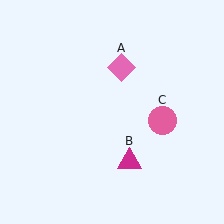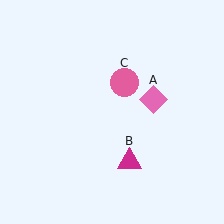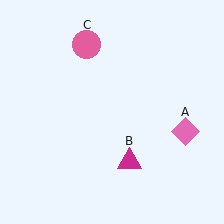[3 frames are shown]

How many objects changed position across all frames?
2 objects changed position: pink diamond (object A), pink circle (object C).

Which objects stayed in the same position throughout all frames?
Magenta triangle (object B) remained stationary.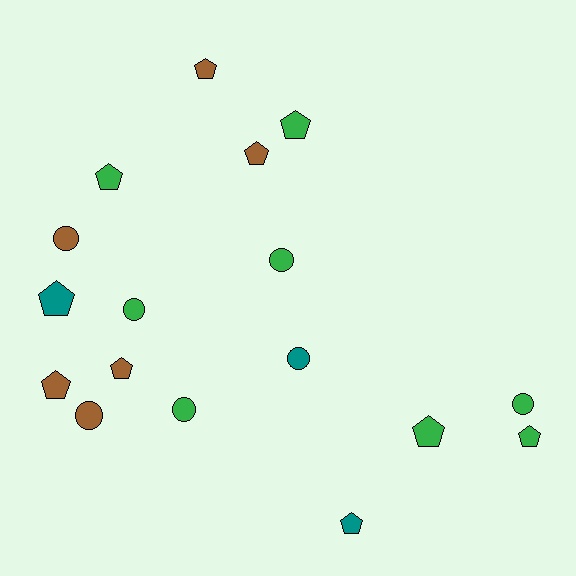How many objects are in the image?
There are 17 objects.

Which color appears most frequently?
Green, with 8 objects.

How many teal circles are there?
There is 1 teal circle.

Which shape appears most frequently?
Pentagon, with 10 objects.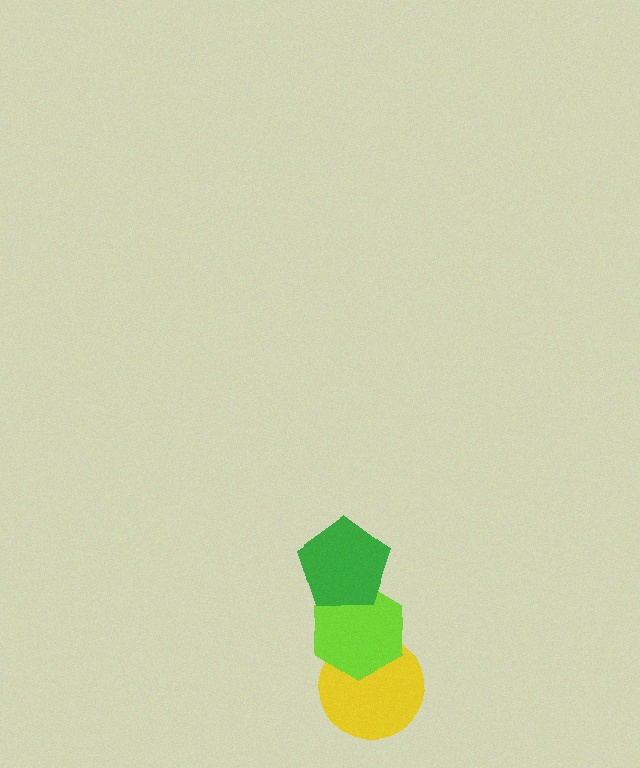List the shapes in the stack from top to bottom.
From top to bottom: the green pentagon, the lime hexagon, the yellow circle.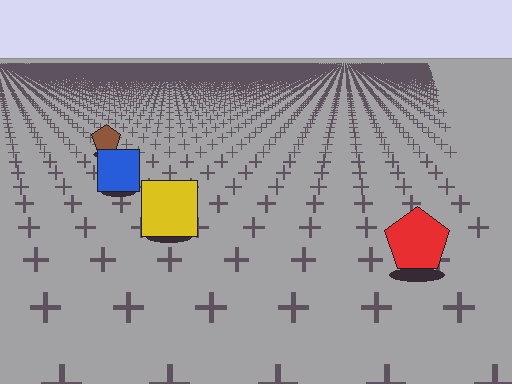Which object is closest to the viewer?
The red pentagon is closest. The texture marks near it are larger and more spread out.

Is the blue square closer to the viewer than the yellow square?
No. The yellow square is closer — you can tell from the texture gradient: the ground texture is coarser near it.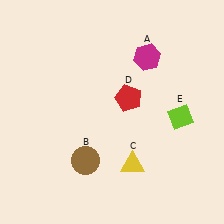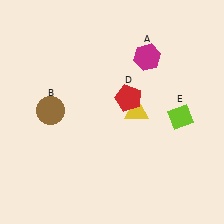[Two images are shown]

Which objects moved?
The objects that moved are: the brown circle (B), the yellow triangle (C).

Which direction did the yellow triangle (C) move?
The yellow triangle (C) moved up.